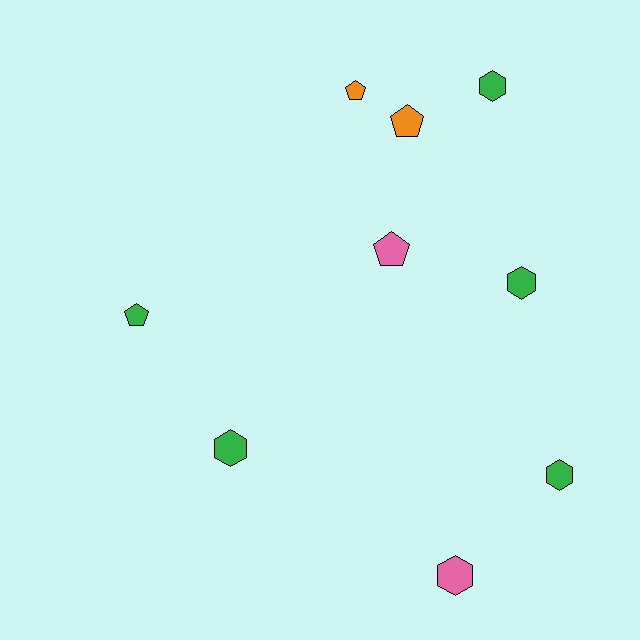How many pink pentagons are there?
There is 1 pink pentagon.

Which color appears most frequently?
Green, with 5 objects.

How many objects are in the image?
There are 9 objects.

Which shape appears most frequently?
Hexagon, with 5 objects.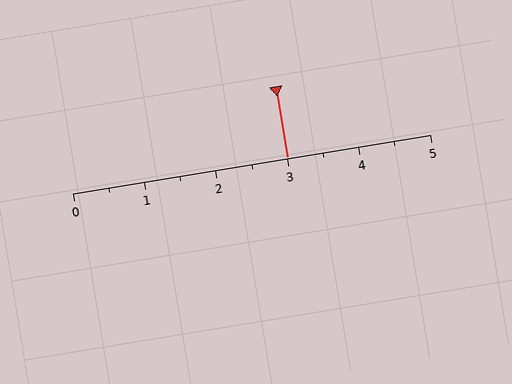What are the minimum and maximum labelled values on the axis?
The axis runs from 0 to 5.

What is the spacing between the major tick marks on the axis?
The major ticks are spaced 1 apart.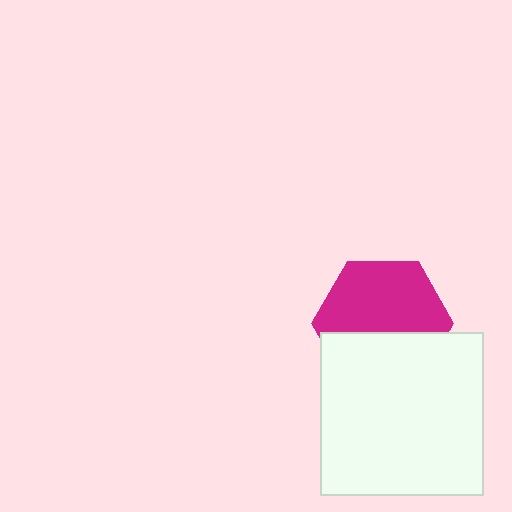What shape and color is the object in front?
The object in front is a white square.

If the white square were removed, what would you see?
You would see the complete magenta hexagon.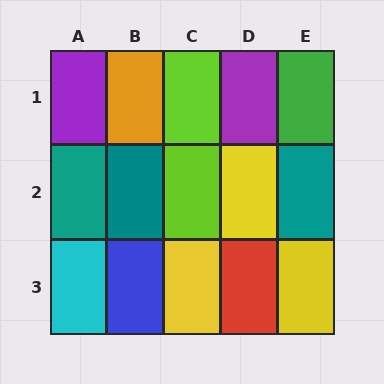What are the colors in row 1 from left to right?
Purple, orange, lime, purple, green.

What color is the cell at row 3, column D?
Red.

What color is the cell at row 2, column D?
Yellow.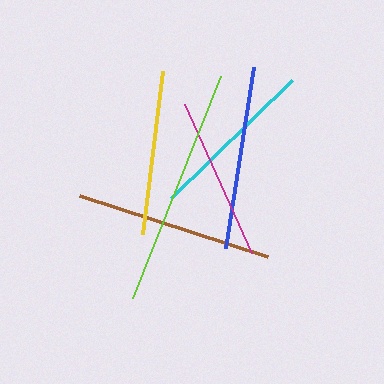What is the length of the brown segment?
The brown segment is approximately 198 pixels long.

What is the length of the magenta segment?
The magenta segment is approximately 163 pixels long.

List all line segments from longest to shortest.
From longest to shortest: lime, brown, blue, cyan, yellow, magenta.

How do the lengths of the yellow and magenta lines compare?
The yellow and magenta lines are approximately the same length.